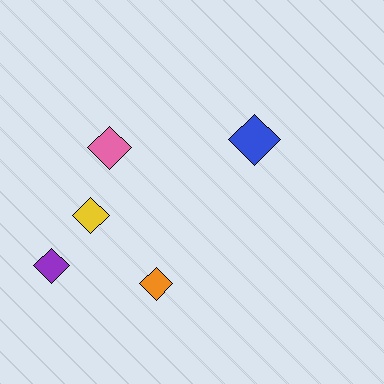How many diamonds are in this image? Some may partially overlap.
There are 5 diamonds.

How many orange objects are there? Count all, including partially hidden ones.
There is 1 orange object.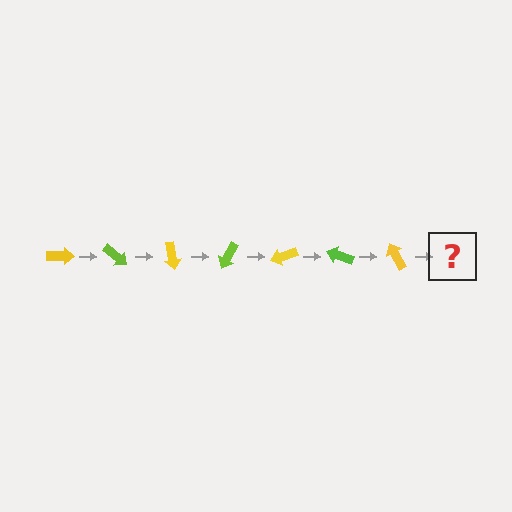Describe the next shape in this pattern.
It should be a lime arrow, rotated 280 degrees from the start.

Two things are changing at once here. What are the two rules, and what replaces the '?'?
The two rules are that it rotates 40 degrees each step and the color cycles through yellow and lime. The '?' should be a lime arrow, rotated 280 degrees from the start.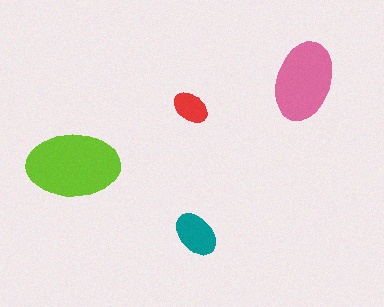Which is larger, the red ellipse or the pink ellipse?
The pink one.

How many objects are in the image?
There are 4 objects in the image.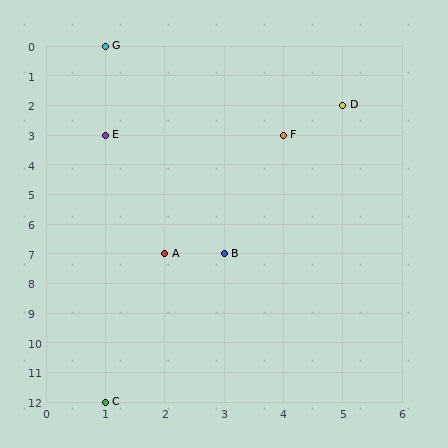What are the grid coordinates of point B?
Point B is at grid coordinates (3, 7).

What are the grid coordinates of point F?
Point F is at grid coordinates (4, 3).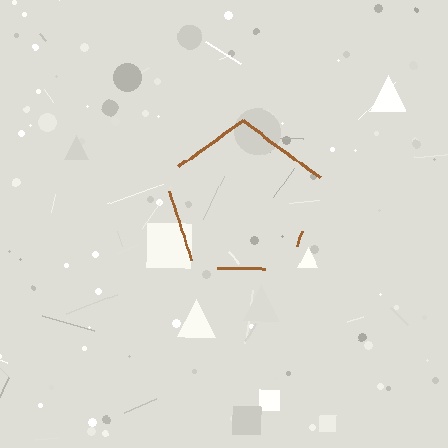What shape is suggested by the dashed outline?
The dashed outline suggests a pentagon.